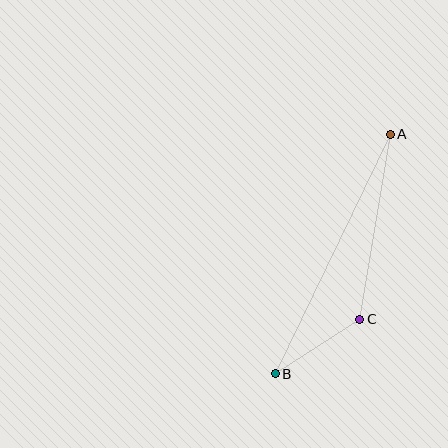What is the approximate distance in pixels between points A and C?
The distance between A and C is approximately 187 pixels.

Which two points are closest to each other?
Points B and C are closest to each other.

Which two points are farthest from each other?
Points A and B are farthest from each other.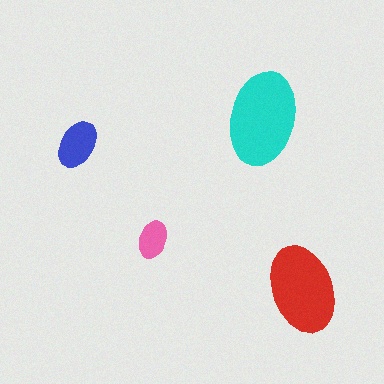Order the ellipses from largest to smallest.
the cyan one, the red one, the blue one, the pink one.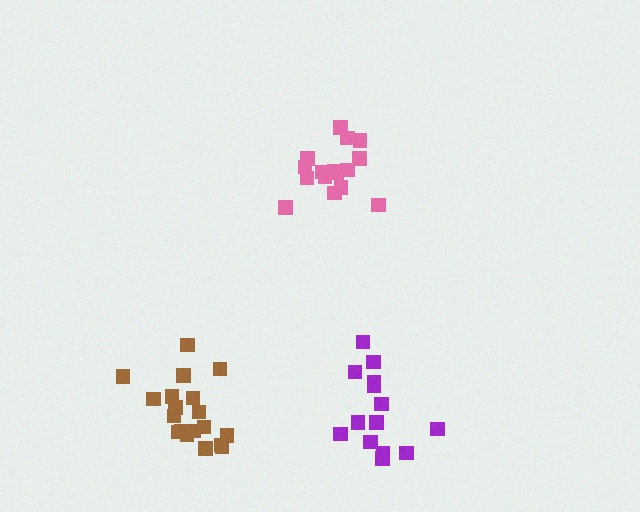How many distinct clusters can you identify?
There are 3 distinct clusters.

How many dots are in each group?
Group 1: 16 dots, Group 2: 19 dots, Group 3: 14 dots (49 total).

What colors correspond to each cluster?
The clusters are colored: pink, brown, purple.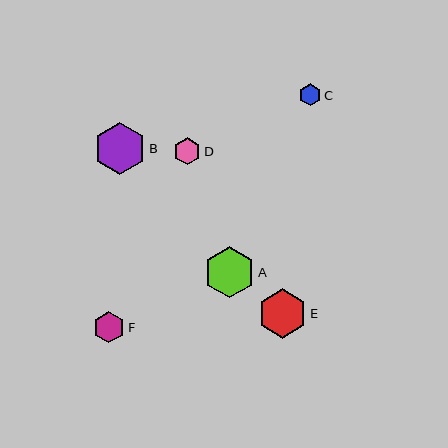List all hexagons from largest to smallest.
From largest to smallest: B, A, E, F, D, C.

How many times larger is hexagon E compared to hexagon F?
Hexagon E is approximately 1.6 times the size of hexagon F.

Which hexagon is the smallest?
Hexagon C is the smallest with a size of approximately 22 pixels.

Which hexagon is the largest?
Hexagon B is the largest with a size of approximately 52 pixels.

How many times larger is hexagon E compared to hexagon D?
Hexagon E is approximately 1.8 times the size of hexagon D.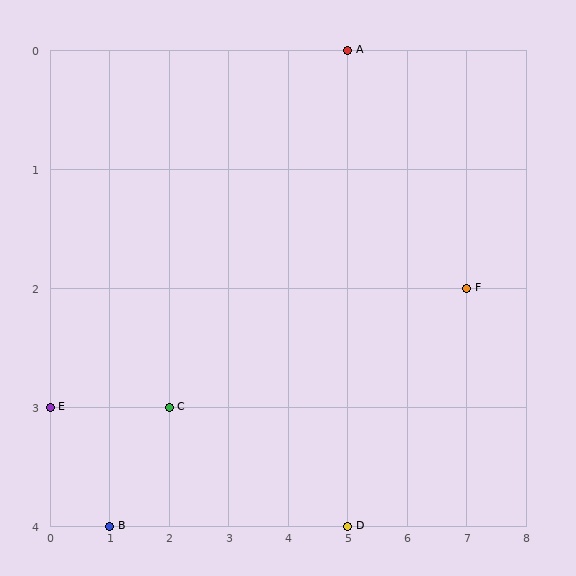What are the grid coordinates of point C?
Point C is at grid coordinates (2, 3).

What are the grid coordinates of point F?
Point F is at grid coordinates (7, 2).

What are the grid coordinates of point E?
Point E is at grid coordinates (0, 3).